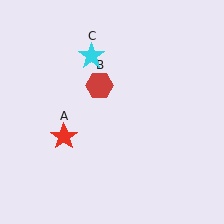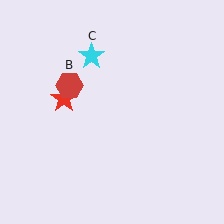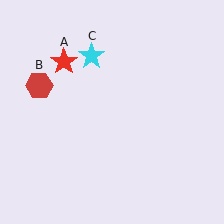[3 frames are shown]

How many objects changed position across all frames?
2 objects changed position: red star (object A), red hexagon (object B).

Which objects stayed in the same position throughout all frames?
Cyan star (object C) remained stationary.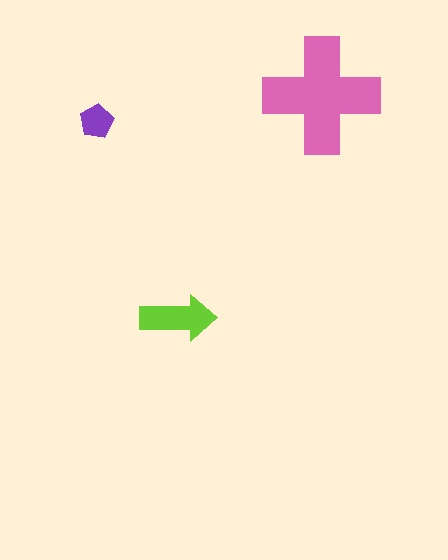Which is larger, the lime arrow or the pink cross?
The pink cross.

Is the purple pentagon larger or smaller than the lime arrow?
Smaller.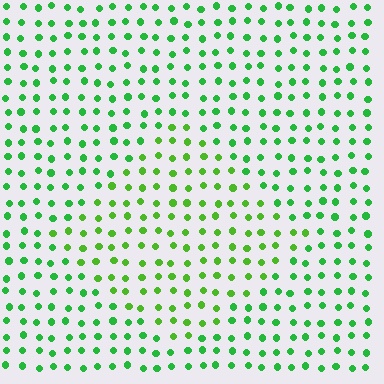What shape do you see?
I see a diamond.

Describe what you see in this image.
The image is filled with small green elements in a uniform arrangement. A diamond-shaped region is visible where the elements are tinted to a slightly different hue, forming a subtle color boundary.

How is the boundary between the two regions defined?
The boundary is defined purely by a slight shift in hue (about 24 degrees). Spacing, size, and orientation are identical on both sides.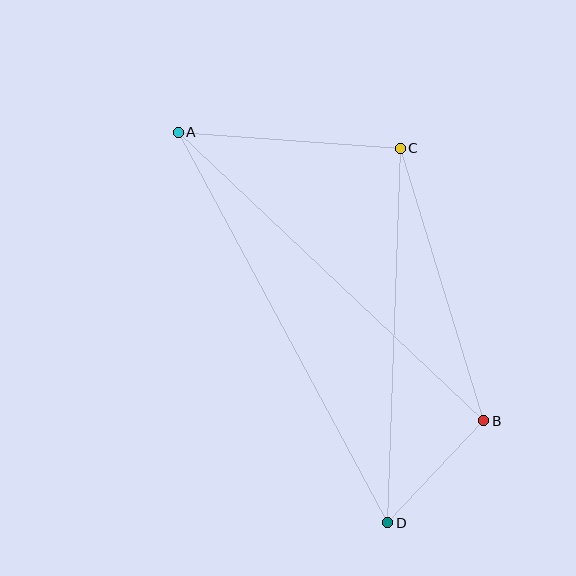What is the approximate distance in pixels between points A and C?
The distance between A and C is approximately 222 pixels.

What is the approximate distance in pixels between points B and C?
The distance between B and C is approximately 285 pixels.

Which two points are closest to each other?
Points B and D are closest to each other.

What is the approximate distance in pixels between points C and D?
The distance between C and D is approximately 375 pixels.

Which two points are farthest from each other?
Points A and D are farthest from each other.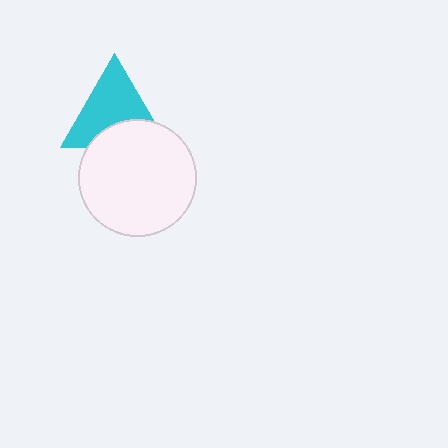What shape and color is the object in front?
The object in front is a white circle.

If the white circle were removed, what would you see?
You would see the complete cyan triangle.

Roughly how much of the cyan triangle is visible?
Most of it is visible (roughly 67%).